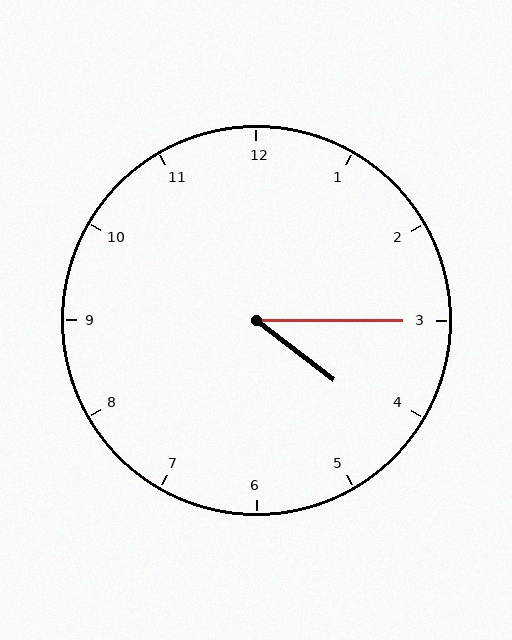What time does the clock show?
4:15.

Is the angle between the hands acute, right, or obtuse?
It is acute.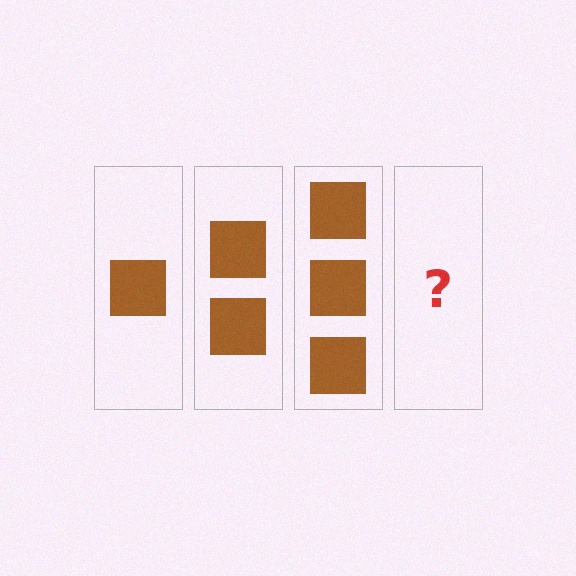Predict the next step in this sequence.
The next step is 4 squares.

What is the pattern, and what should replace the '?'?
The pattern is that each step adds one more square. The '?' should be 4 squares.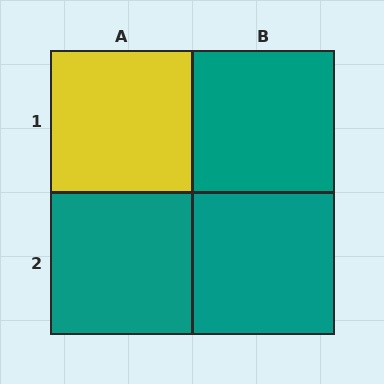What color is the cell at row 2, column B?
Teal.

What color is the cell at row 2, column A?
Teal.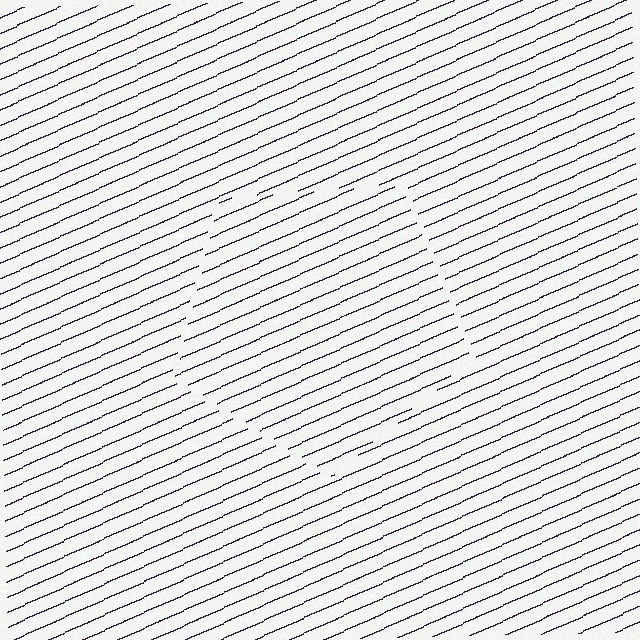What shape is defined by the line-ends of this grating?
An illusory pentagon. The interior of the shape contains the same grating, shifted by half a period — the contour is defined by the phase discontinuity where line-ends from the inner and outer gratings abut.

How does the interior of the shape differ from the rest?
The interior of the shape contains the same grating, shifted by half a period — the contour is defined by the phase discontinuity where line-ends from the inner and outer gratings abut.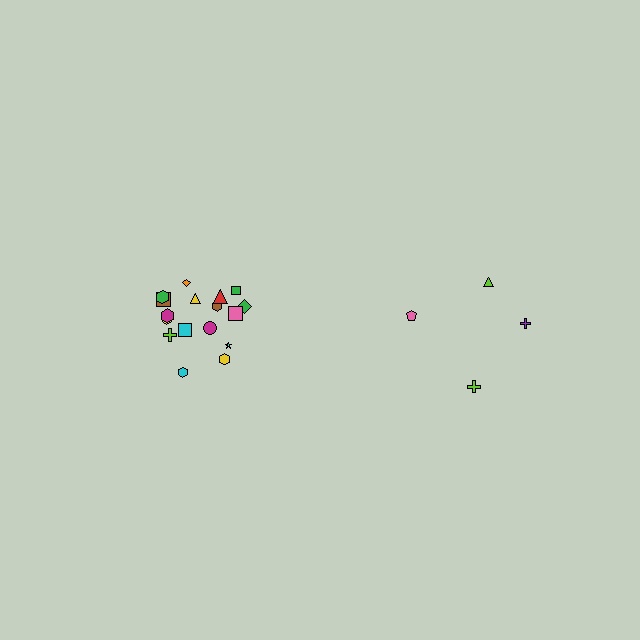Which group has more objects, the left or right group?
The left group.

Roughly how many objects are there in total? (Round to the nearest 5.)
Roughly 20 objects in total.